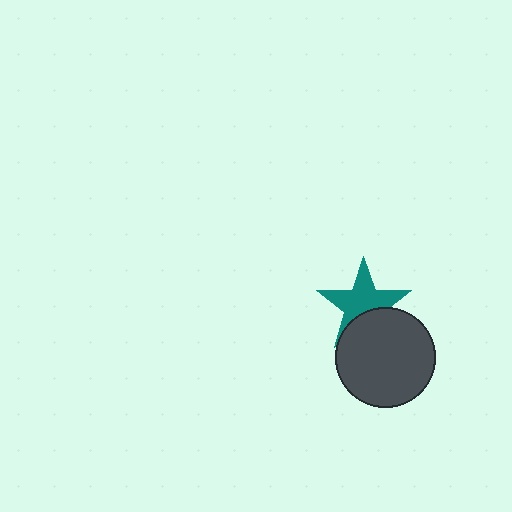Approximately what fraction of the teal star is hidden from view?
Roughly 33% of the teal star is hidden behind the dark gray circle.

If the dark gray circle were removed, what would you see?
You would see the complete teal star.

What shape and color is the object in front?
The object in front is a dark gray circle.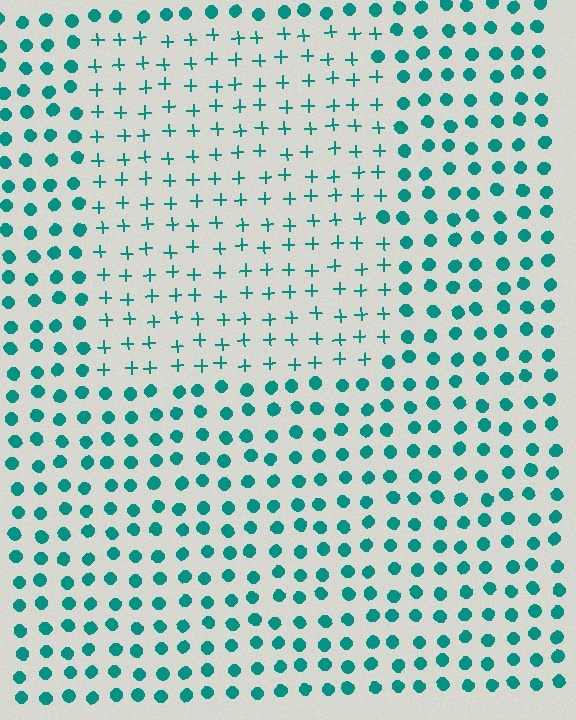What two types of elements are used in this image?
The image uses plus signs inside the rectangle region and circles outside it.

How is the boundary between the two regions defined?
The boundary is defined by a change in element shape: plus signs inside vs. circles outside. All elements share the same color and spacing.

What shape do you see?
I see a rectangle.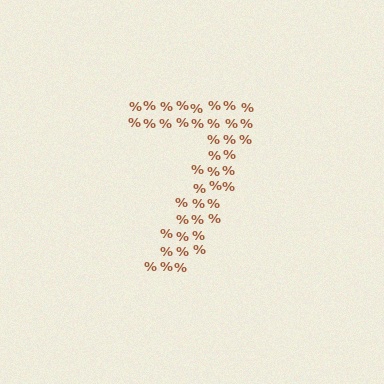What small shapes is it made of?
It is made of small percent signs.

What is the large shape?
The large shape is the digit 7.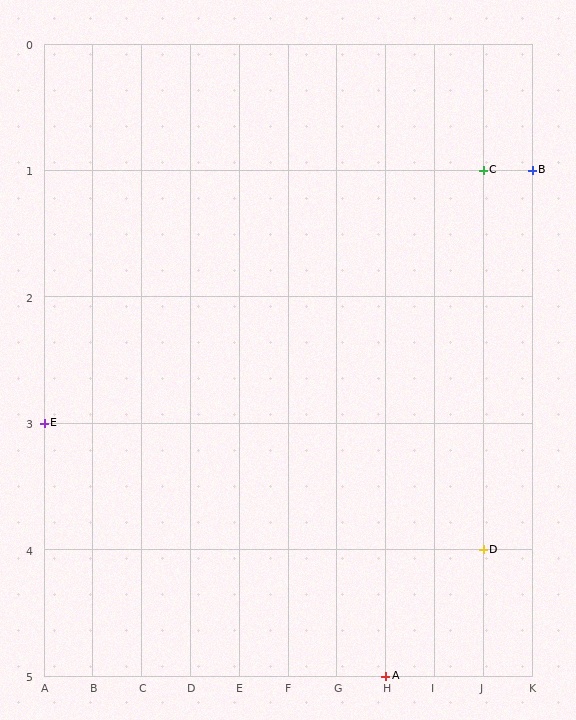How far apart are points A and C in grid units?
Points A and C are 2 columns and 4 rows apart (about 4.5 grid units diagonally).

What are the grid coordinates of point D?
Point D is at grid coordinates (J, 4).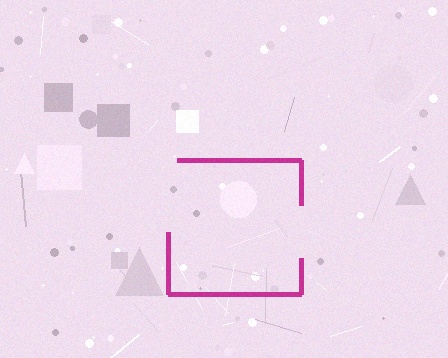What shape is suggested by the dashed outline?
The dashed outline suggests a square.